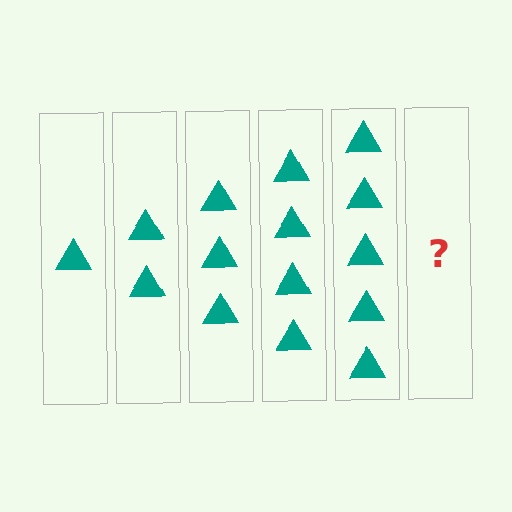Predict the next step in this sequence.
The next step is 6 triangles.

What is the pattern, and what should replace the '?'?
The pattern is that each step adds one more triangle. The '?' should be 6 triangles.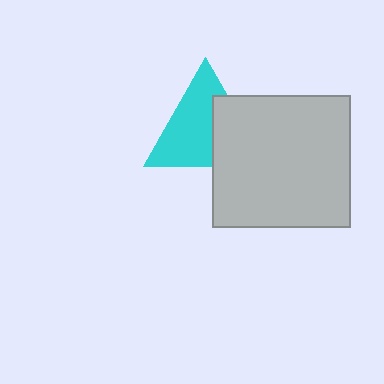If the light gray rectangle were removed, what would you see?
You would see the complete cyan triangle.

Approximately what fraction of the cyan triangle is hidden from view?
Roughly 38% of the cyan triangle is hidden behind the light gray rectangle.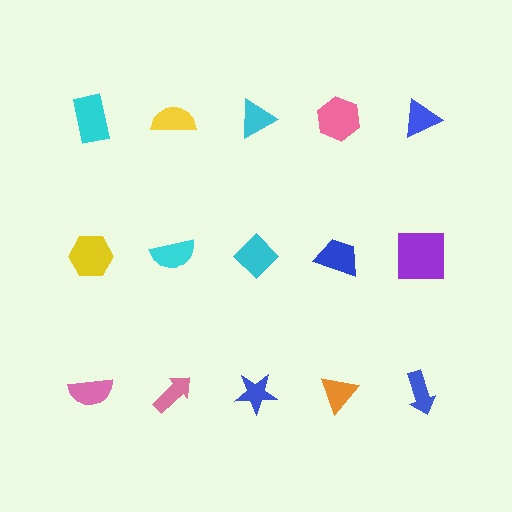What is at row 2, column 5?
A purple square.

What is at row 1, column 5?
A blue triangle.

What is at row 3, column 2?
A pink arrow.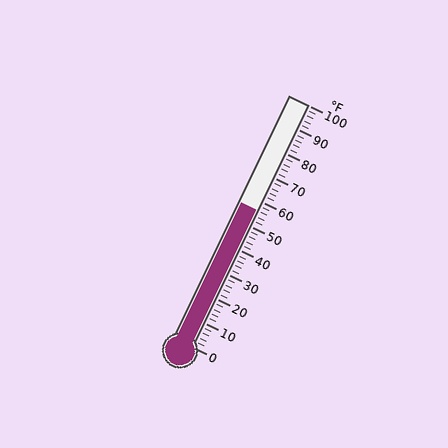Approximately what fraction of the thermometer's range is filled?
The thermometer is filled to approximately 55% of its range.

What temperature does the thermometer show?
The thermometer shows approximately 56°F.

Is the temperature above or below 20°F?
The temperature is above 20°F.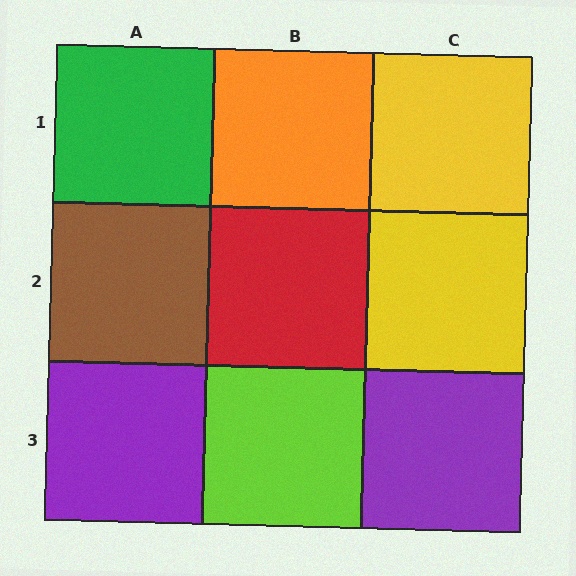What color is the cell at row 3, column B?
Lime.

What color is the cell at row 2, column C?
Yellow.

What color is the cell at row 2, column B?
Red.